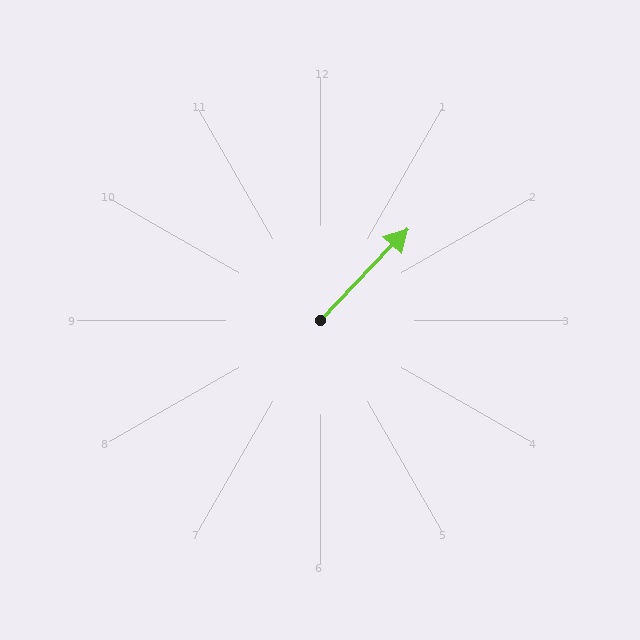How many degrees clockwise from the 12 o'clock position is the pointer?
Approximately 44 degrees.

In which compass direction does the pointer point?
Northeast.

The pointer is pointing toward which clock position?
Roughly 1 o'clock.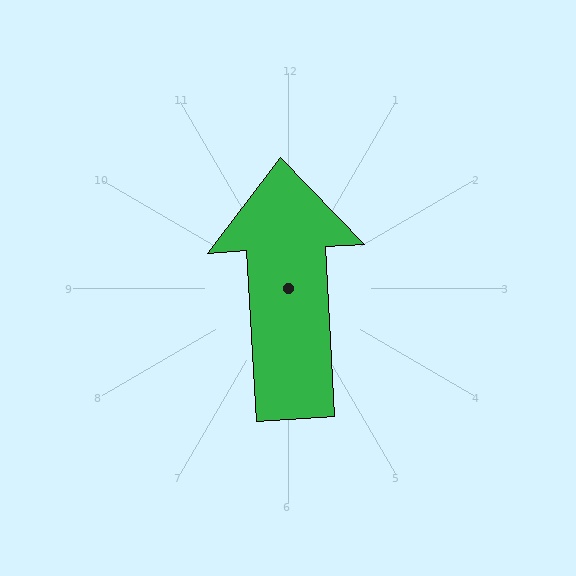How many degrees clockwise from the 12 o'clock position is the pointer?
Approximately 357 degrees.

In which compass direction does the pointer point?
North.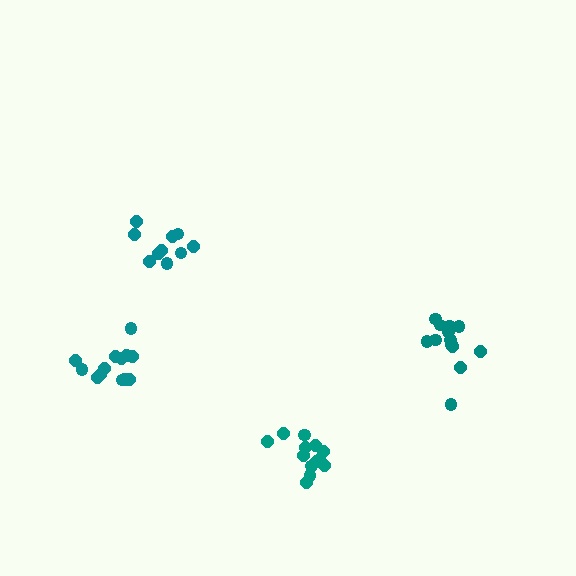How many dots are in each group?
Group 1: 13 dots, Group 2: 14 dots, Group 3: 14 dots, Group 4: 10 dots (51 total).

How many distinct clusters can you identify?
There are 4 distinct clusters.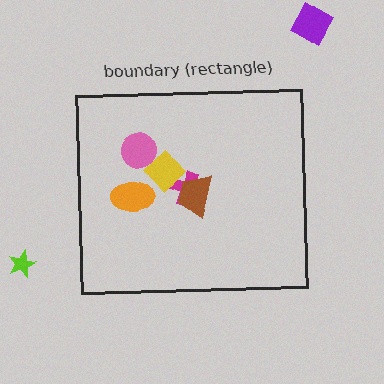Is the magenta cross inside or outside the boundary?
Inside.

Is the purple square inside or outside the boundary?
Outside.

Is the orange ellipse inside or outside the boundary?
Inside.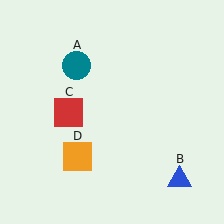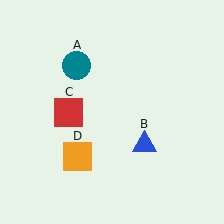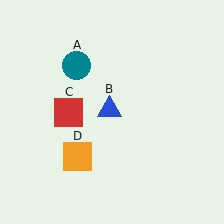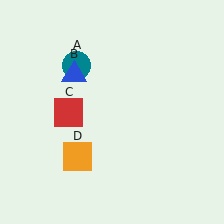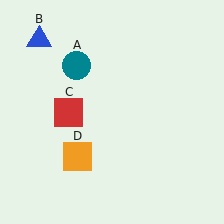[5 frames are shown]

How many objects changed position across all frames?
1 object changed position: blue triangle (object B).